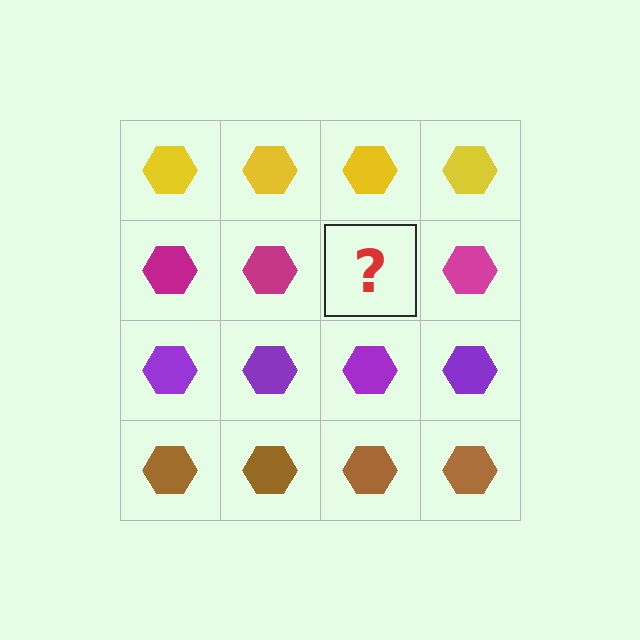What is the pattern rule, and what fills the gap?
The rule is that each row has a consistent color. The gap should be filled with a magenta hexagon.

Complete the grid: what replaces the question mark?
The question mark should be replaced with a magenta hexagon.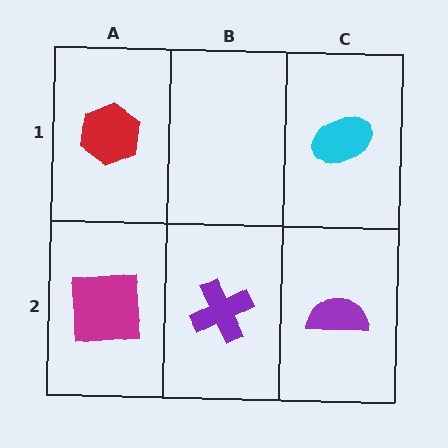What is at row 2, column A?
A magenta square.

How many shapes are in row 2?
3 shapes.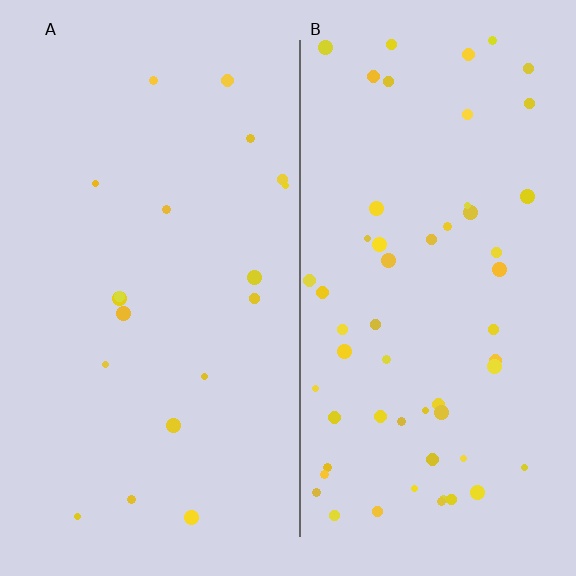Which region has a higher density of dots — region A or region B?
B (the right).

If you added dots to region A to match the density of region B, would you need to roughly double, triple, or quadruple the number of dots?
Approximately triple.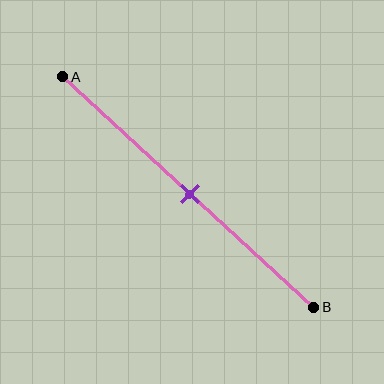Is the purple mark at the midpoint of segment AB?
Yes, the mark is approximately at the midpoint.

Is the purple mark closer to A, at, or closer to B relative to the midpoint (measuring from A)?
The purple mark is approximately at the midpoint of segment AB.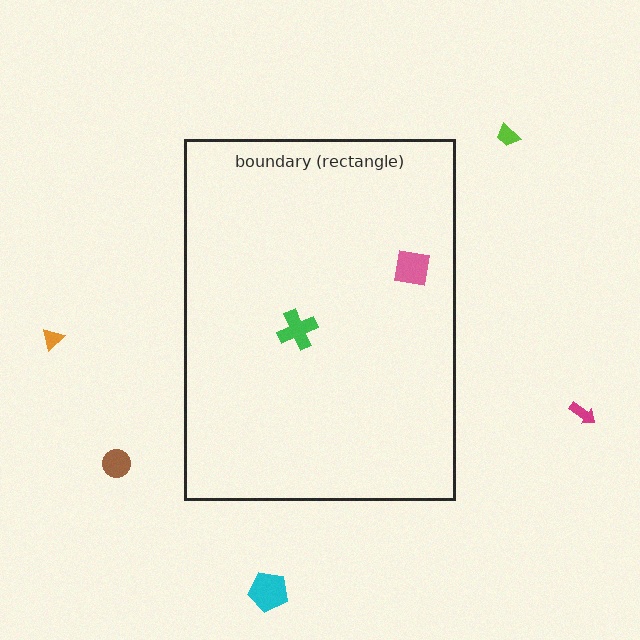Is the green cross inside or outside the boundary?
Inside.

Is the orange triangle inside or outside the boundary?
Outside.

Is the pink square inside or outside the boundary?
Inside.